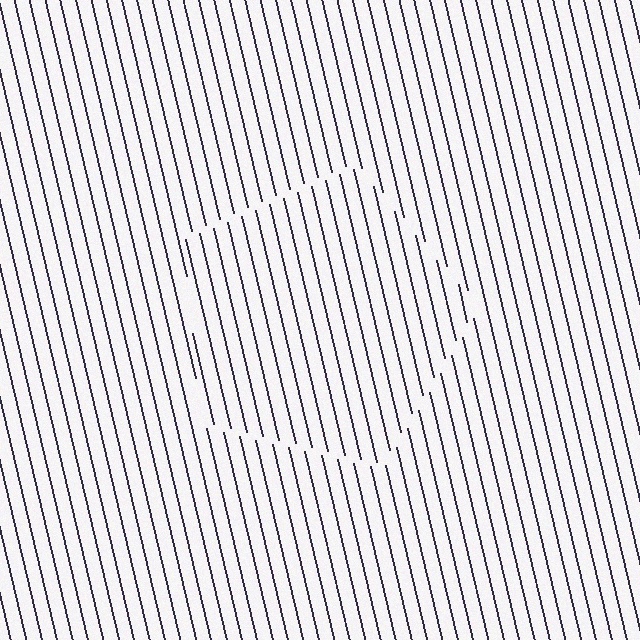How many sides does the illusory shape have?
5 sides — the line-ends trace a pentagon.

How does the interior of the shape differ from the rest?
The interior of the shape contains the same grating, shifted by half a period — the contour is defined by the phase discontinuity where line-ends from the inner and outer gratings abut.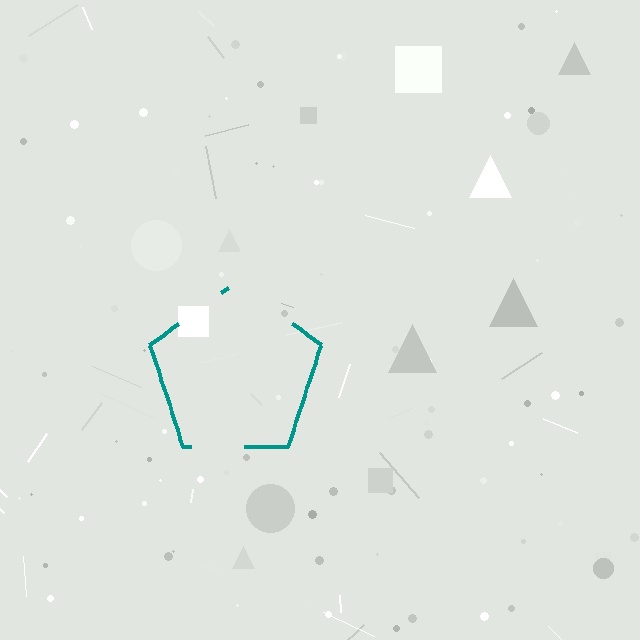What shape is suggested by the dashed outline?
The dashed outline suggests a pentagon.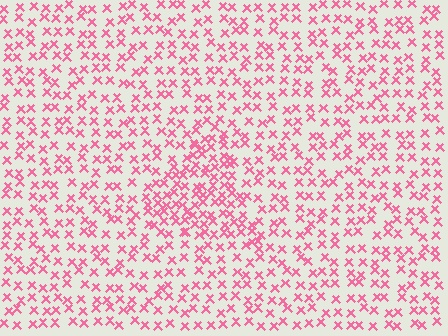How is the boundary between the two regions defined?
The boundary is defined by a change in element density (approximately 1.8x ratio). All elements are the same color, size, and shape.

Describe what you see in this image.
The image contains small pink elements arranged at two different densities. A triangle-shaped region is visible where the elements are more densely packed than the surrounding area.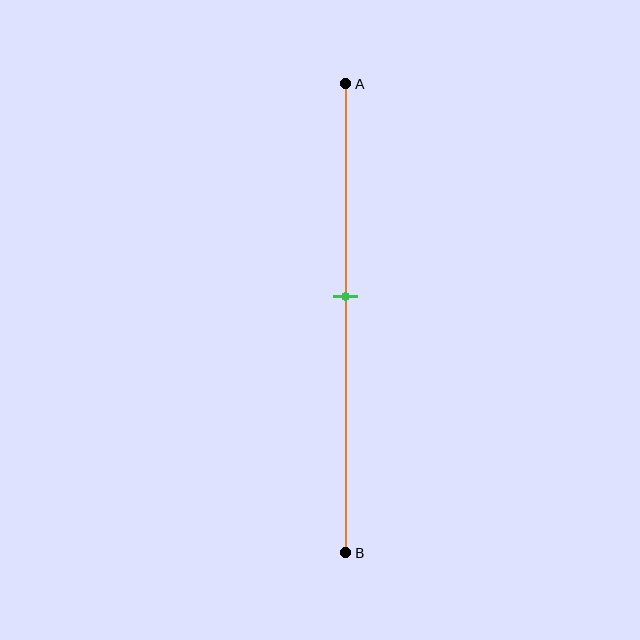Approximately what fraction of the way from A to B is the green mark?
The green mark is approximately 45% of the way from A to B.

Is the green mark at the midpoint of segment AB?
No, the mark is at about 45% from A, not at the 50% midpoint.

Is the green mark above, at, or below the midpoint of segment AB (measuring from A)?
The green mark is above the midpoint of segment AB.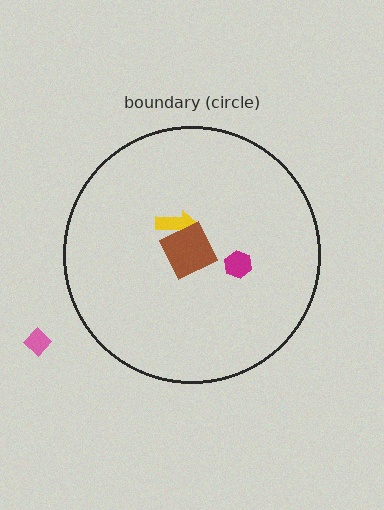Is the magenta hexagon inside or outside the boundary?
Inside.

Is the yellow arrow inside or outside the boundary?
Inside.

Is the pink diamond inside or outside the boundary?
Outside.